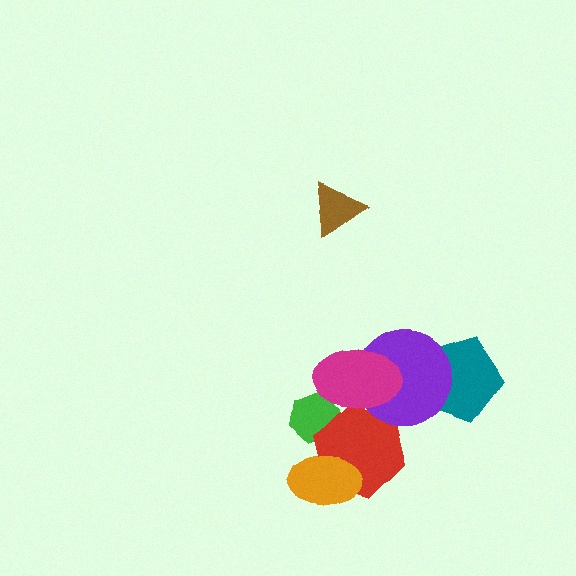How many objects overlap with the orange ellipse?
1 object overlaps with the orange ellipse.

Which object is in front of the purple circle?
The magenta ellipse is in front of the purple circle.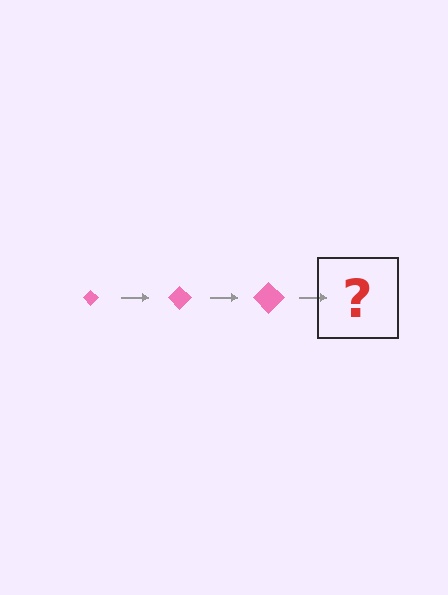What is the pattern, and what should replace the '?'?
The pattern is that the diamond gets progressively larger each step. The '?' should be a pink diamond, larger than the previous one.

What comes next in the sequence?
The next element should be a pink diamond, larger than the previous one.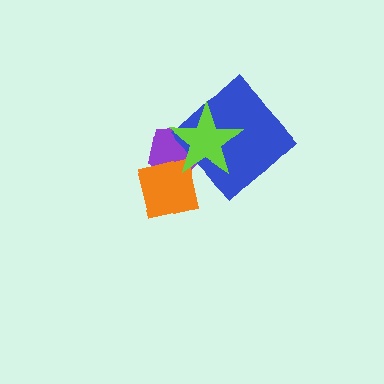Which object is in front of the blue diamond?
The lime star is in front of the blue diamond.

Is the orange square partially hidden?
Yes, it is partially covered by another shape.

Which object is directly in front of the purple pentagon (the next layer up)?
The orange square is directly in front of the purple pentagon.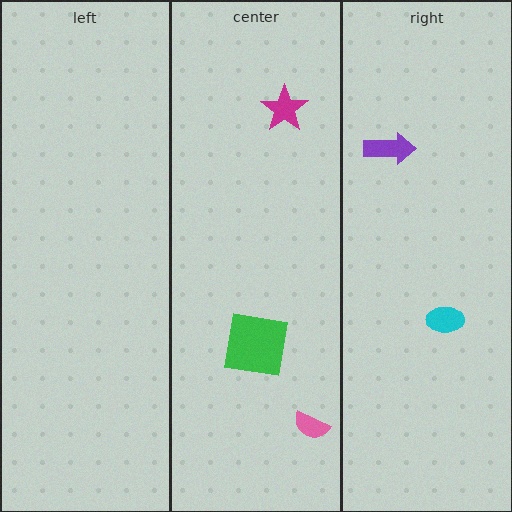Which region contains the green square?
The center region.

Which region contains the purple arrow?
The right region.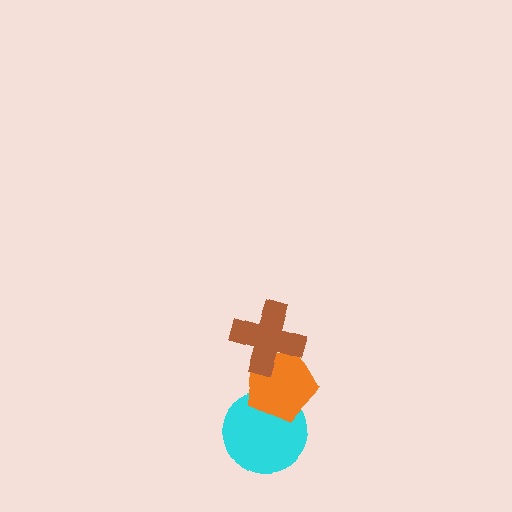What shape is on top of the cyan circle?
The orange pentagon is on top of the cyan circle.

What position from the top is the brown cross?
The brown cross is 1st from the top.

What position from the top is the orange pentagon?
The orange pentagon is 2nd from the top.